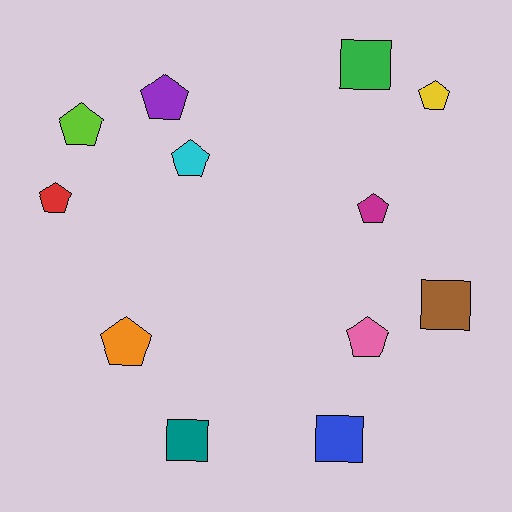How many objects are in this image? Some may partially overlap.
There are 12 objects.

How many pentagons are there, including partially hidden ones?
There are 8 pentagons.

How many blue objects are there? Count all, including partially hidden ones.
There is 1 blue object.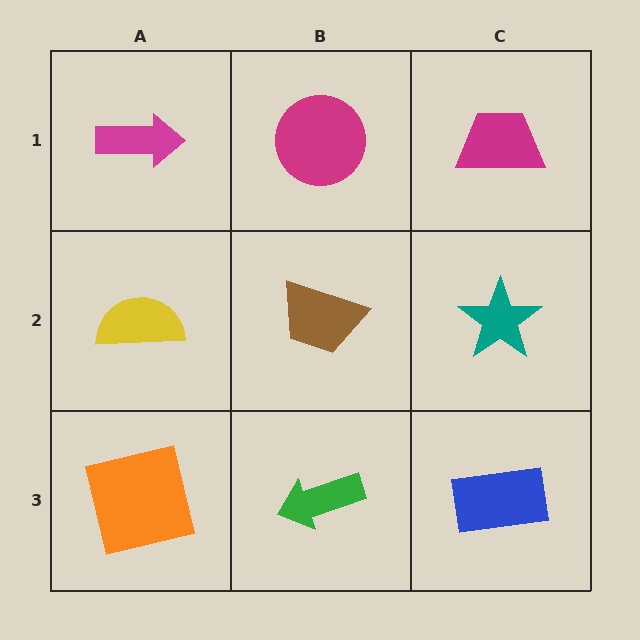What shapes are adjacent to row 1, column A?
A yellow semicircle (row 2, column A), a magenta circle (row 1, column B).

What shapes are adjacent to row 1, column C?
A teal star (row 2, column C), a magenta circle (row 1, column B).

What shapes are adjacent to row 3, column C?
A teal star (row 2, column C), a green arrow (row 3, column B).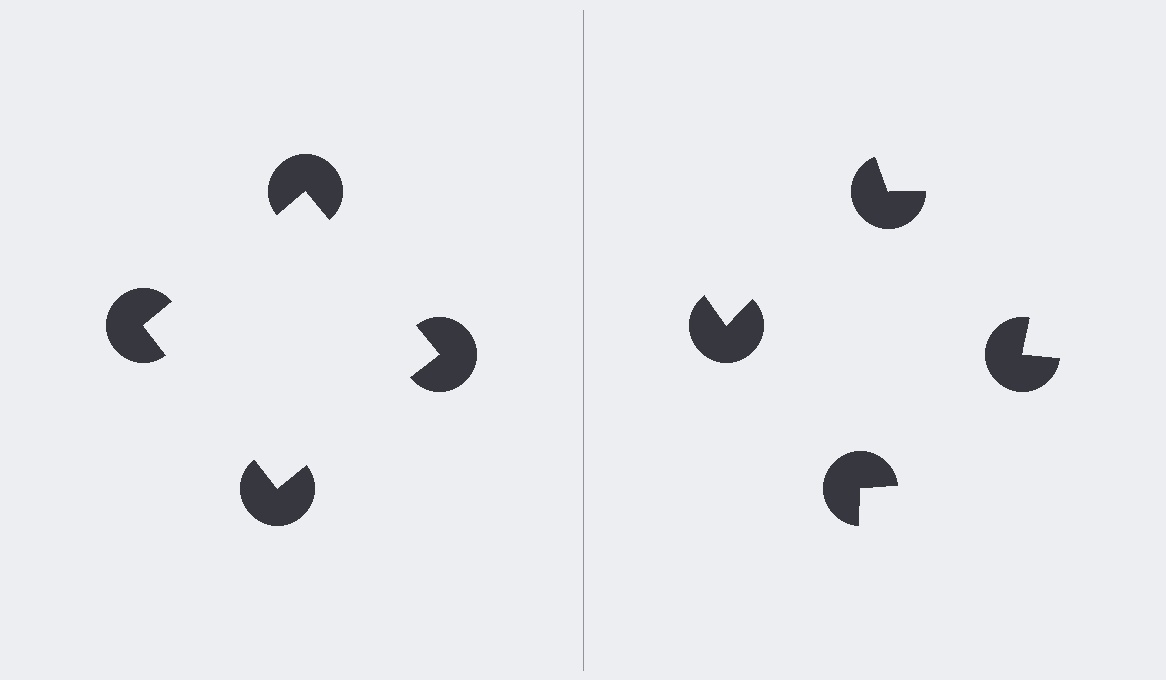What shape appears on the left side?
An illusory square.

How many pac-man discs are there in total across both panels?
8 — 4 on each side.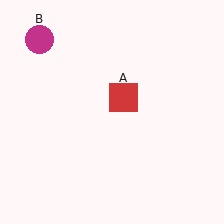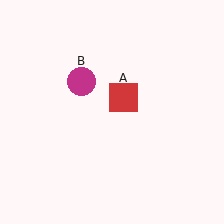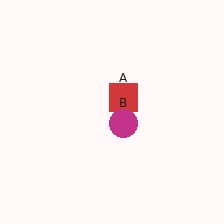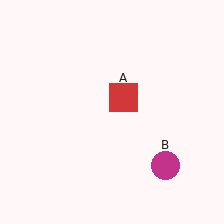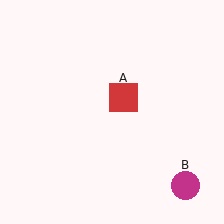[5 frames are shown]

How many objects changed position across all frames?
1 object changed position: magenta circle (object B).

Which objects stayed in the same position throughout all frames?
Red square (object A) remained stationary.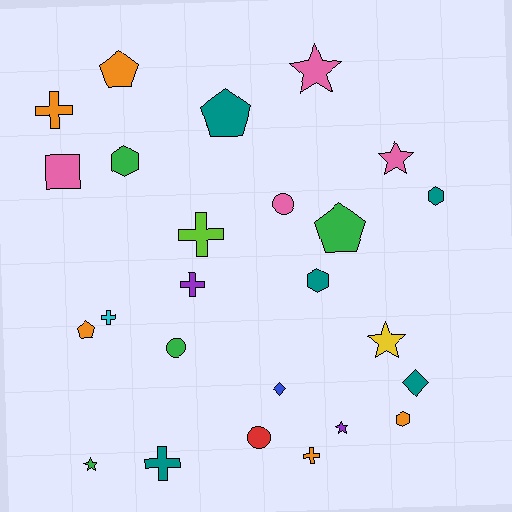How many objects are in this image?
There are 25 objects.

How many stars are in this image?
There are 5 stars.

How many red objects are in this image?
There is 1 red object.